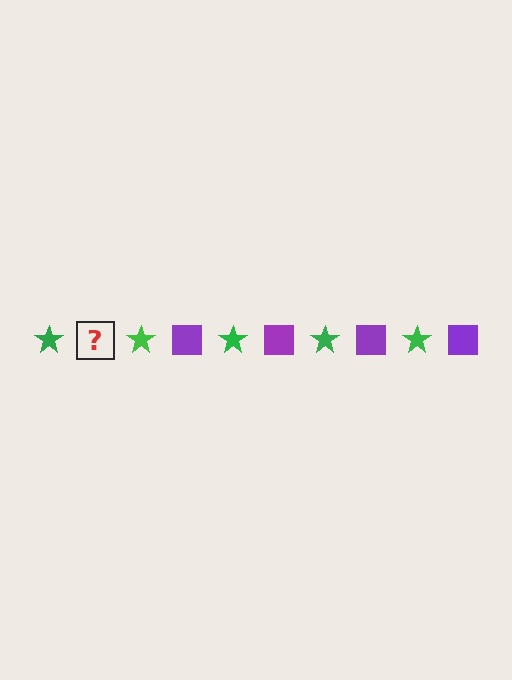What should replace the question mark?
The question mark should be replaced with a purple square.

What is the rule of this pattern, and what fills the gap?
The rule is that the pattern alternates between green star and purple square. The gap should be filled with a purple square.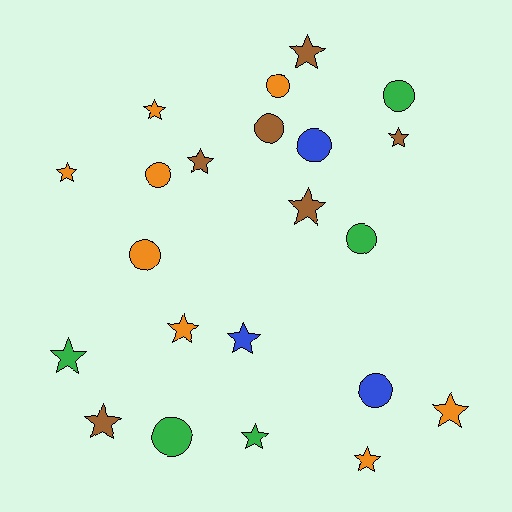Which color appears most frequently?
Orange, with 8 objects.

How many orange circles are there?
There are 3 orange circles.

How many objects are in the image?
There are 22 objects.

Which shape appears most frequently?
Star, with 13 objects.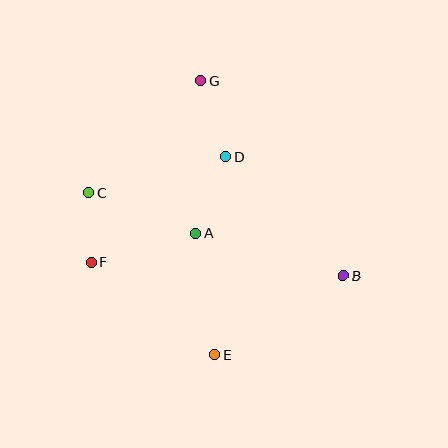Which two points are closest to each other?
Points C and F are closest to each other.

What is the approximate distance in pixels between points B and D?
The distance between B and D is approximately 168 pixels.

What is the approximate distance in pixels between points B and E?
The distance between B and E is approximately 151 pixels.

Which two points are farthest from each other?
Points E and G are farthest from each other.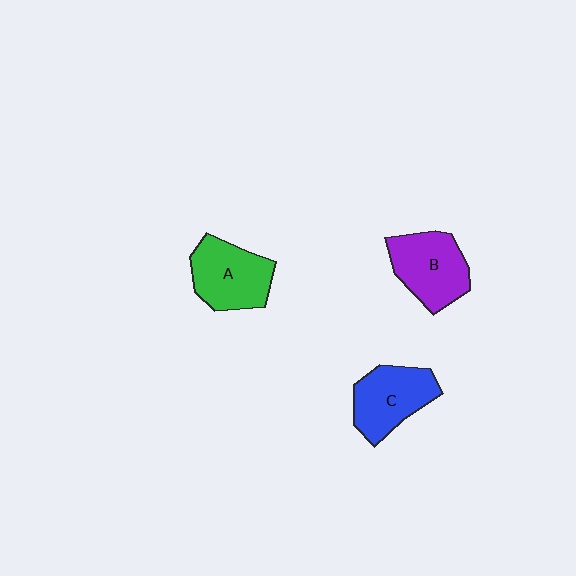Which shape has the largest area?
Shape A (green).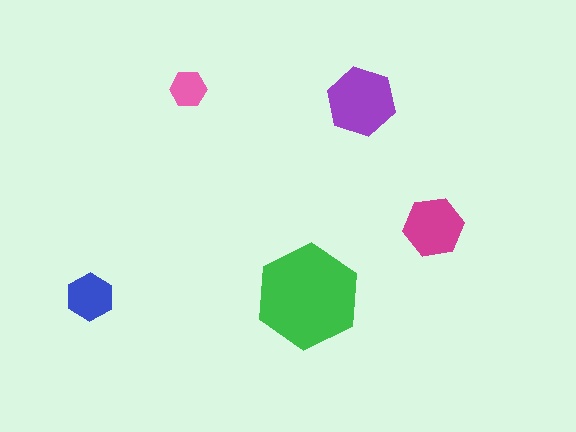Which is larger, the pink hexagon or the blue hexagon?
The blue one.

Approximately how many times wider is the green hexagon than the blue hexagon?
About 2 times wider.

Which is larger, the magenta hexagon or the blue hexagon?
The magenta one.